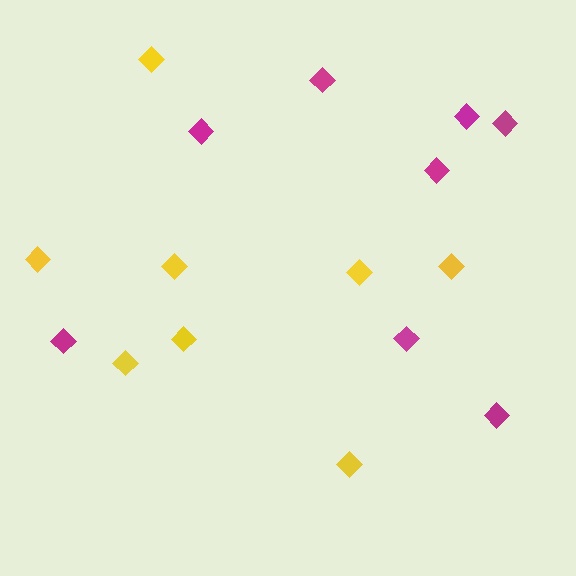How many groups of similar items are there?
There are 2 groups: one group of magenta diamonds (8) and one group of yellow diamonds (8).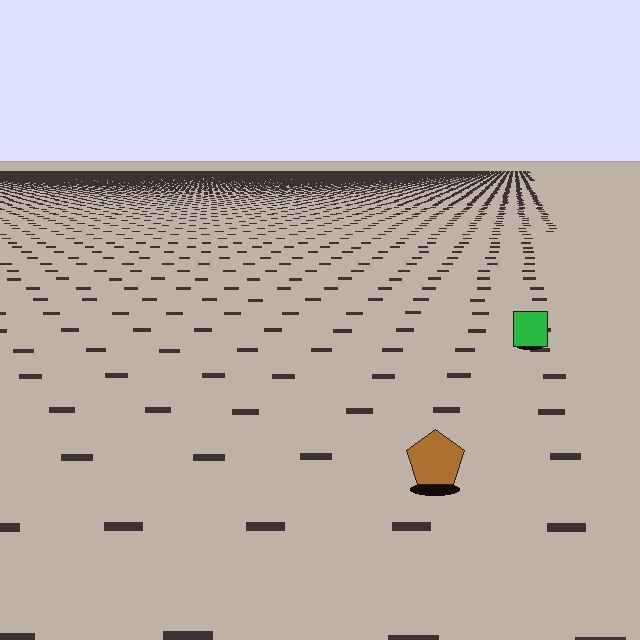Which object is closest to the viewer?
The brown pentagon is closest. The texture marks near it are larger and more spread out.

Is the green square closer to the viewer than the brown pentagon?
No. The brown pentagon is closer — you can tell from the texture gradient: the ground texture is coarser near it.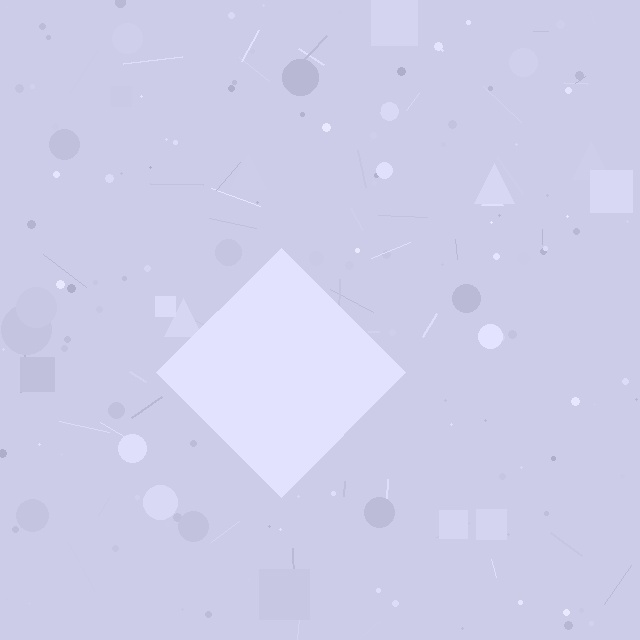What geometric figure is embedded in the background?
A diamond is embedded in the background.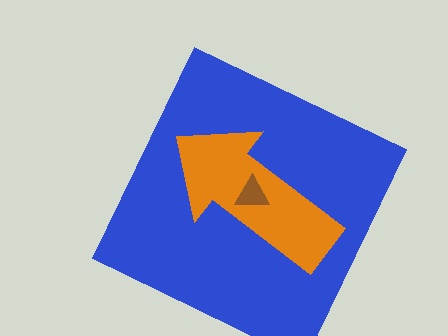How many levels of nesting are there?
3.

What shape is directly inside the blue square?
The orange arrow.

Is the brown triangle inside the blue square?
Yes.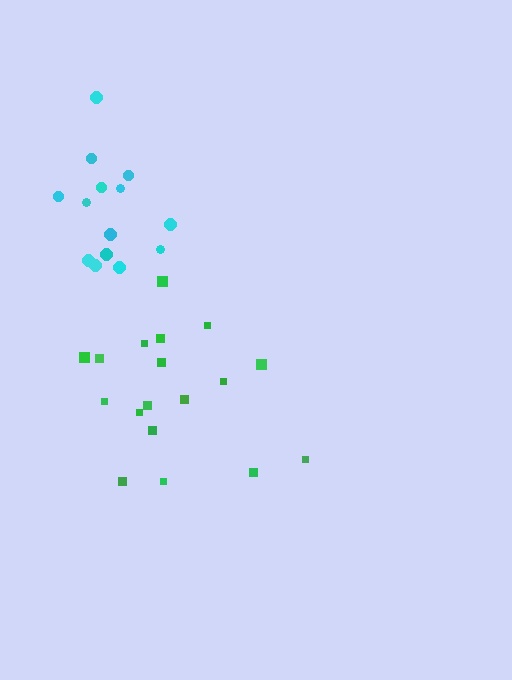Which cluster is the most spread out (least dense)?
Green.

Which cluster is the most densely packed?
Cyan.